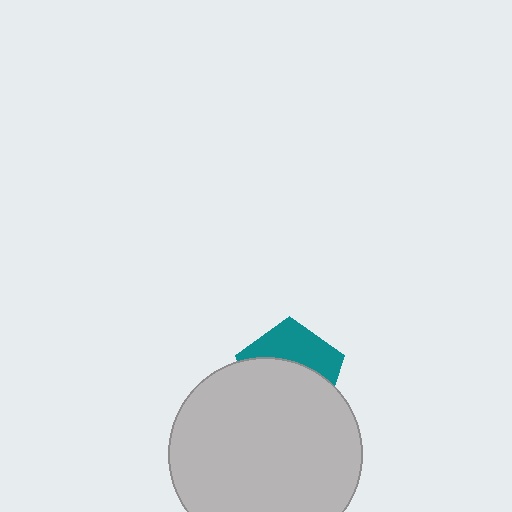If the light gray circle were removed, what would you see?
You would see the complete teal pentagon.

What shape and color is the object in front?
The object in front is a light gray circle.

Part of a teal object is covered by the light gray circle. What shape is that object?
It is a pentagon.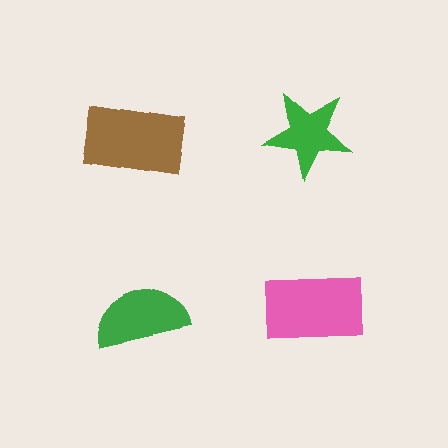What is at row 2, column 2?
A pink rectangle.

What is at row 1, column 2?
A green star.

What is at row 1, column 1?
A brown rectangle.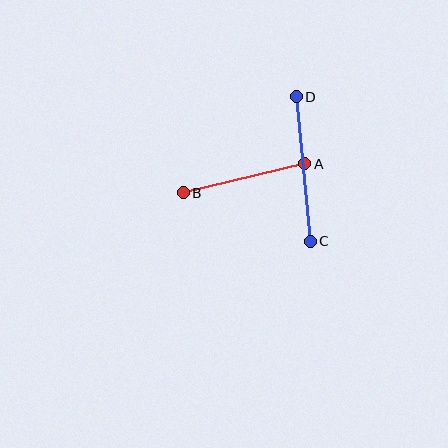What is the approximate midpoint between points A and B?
The midpoint is at approximately (244, 178) pixels.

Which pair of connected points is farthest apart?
Points C and D are farthest apart.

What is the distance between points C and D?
The distance is approximately 145 pixels.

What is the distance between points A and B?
The distance is approximately 125 pixels.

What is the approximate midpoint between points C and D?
The midpoint is at approximately (303, 169) pixels.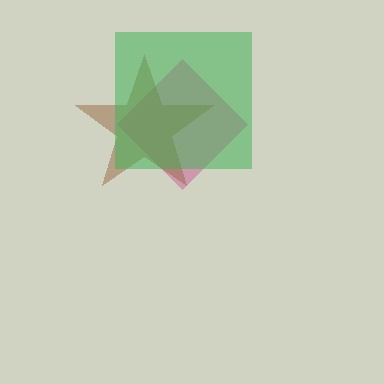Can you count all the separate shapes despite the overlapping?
Yes, there are 3 separate shapes.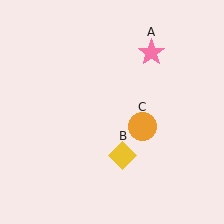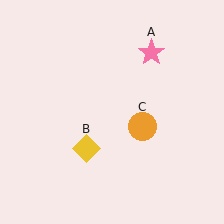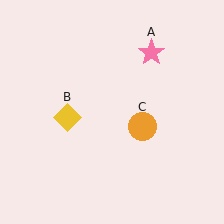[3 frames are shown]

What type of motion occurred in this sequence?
The yellow diamond (object B) rotated clockwise around the center of the scene.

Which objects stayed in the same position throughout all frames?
Pink star (object A) and orange circle (object C) remained stationary.